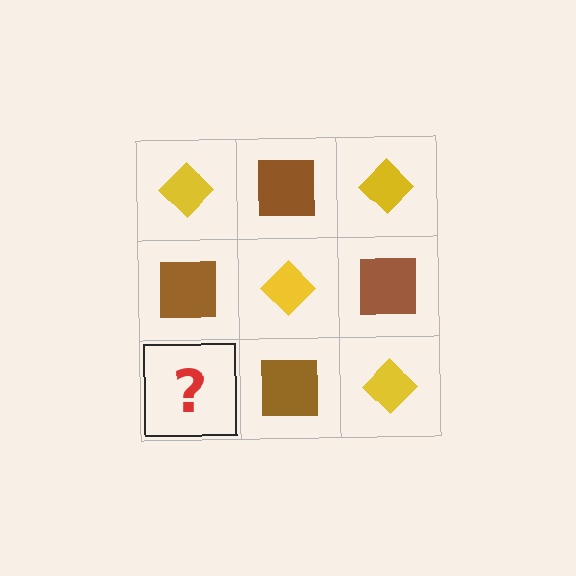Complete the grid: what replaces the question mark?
The question mark should be replaced with a yellow diamond.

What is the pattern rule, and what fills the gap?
The rule is that it alternates yellow diamond and brown square in a checkerboard pattern. The gap should be filled with a yellow diamond.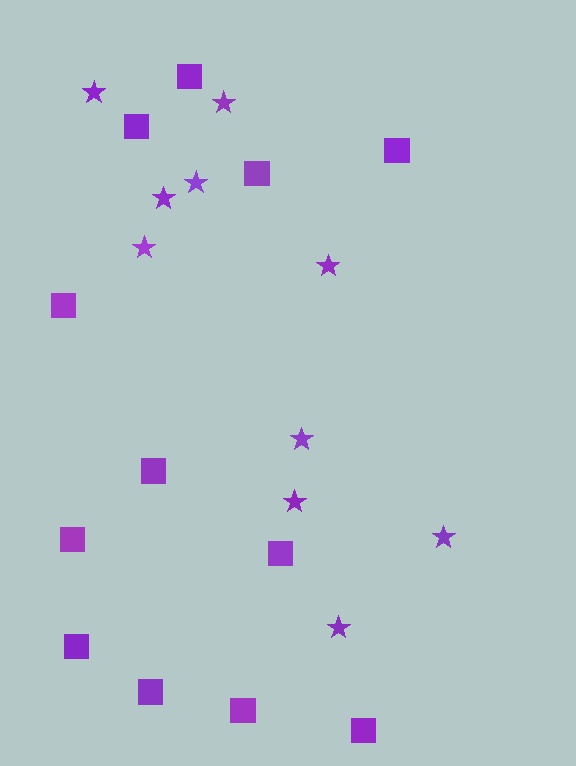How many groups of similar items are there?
There are 2 groups: one group of stars (10) and one group of squares (12).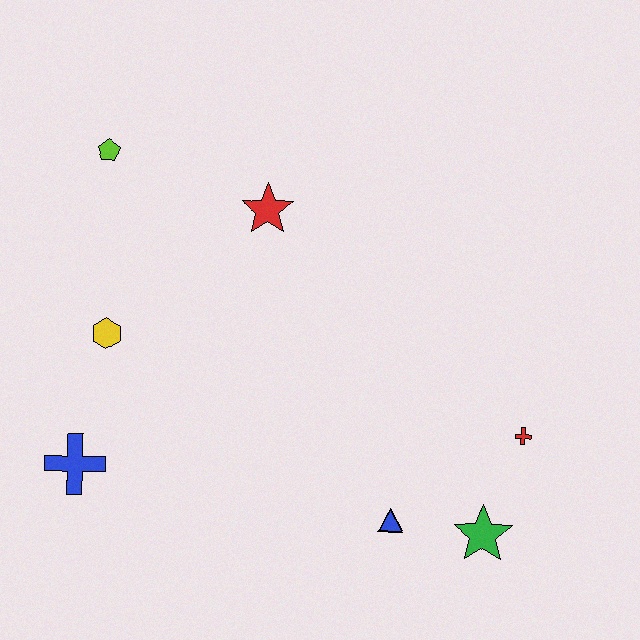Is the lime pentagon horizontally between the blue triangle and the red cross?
No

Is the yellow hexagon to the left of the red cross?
Yes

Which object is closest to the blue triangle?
The green star is closest to the blue triangle.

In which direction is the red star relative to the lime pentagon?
The red star is to the right of the lime pentagon.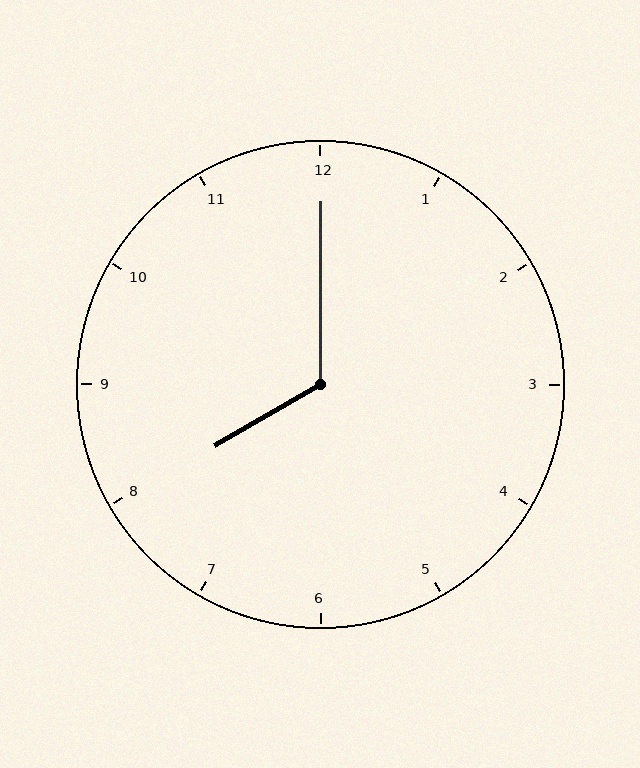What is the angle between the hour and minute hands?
Approximately 120 degrees.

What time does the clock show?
8:00.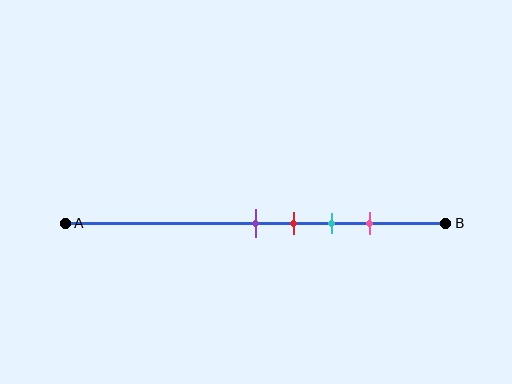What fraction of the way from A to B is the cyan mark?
The cyan mark is approximately 70% (0.7) of the way from A to B.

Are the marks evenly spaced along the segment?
Yes, the marks are approximately evenly spaced.